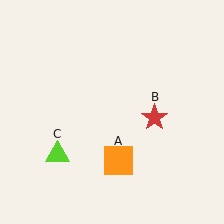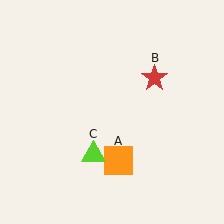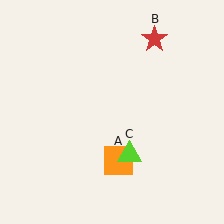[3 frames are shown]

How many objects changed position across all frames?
2 objects changed position: red star (object B), lime triangle (object C).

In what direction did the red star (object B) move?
The red star (object B) moved up.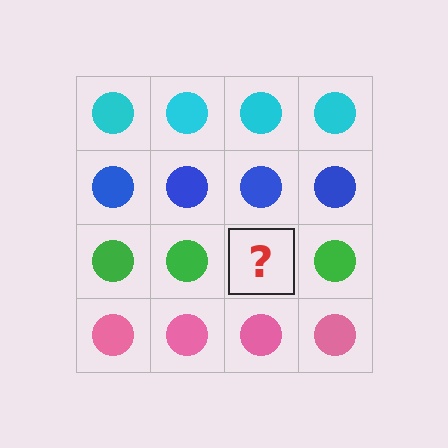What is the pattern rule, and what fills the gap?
The rule is that each row has a consistent color. The gap should be filled with a green circle.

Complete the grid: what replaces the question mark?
The question mark should be replaced with a green circle.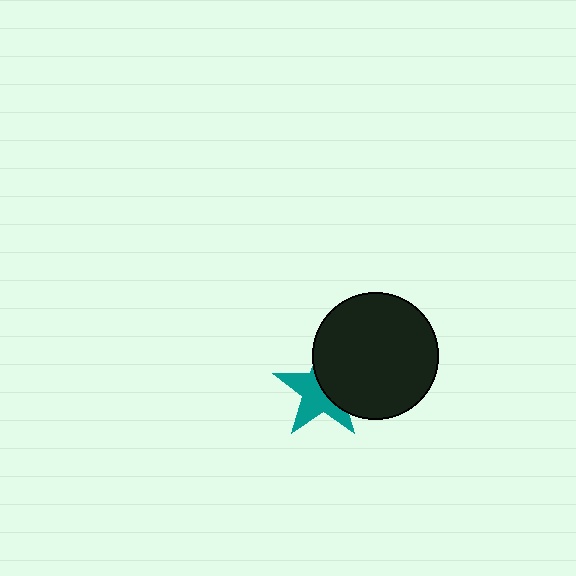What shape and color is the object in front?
The object in front is a black circle.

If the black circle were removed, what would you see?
You would see the complete teal star.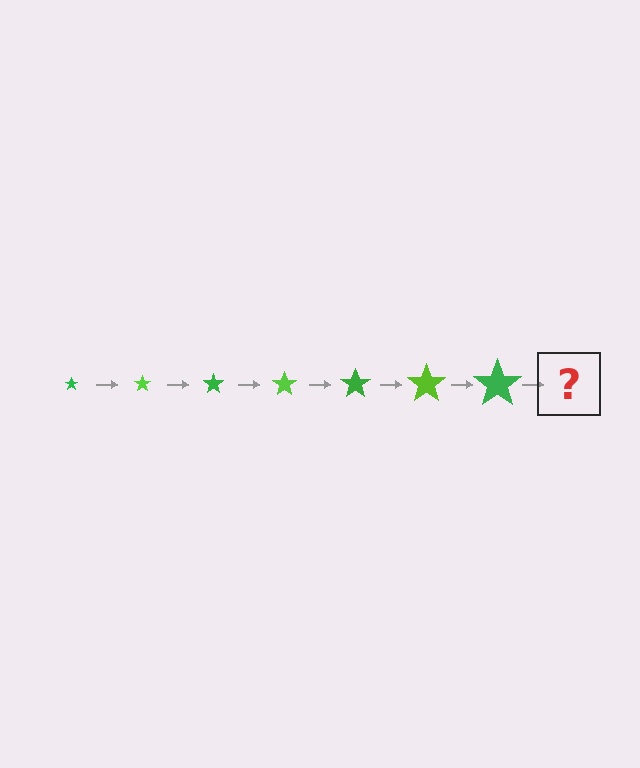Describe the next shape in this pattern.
It should be a lime star, larger than the previous one.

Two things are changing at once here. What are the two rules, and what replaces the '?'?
The two rules are that the star grows larger each step and the color cycles through green and lime. The '?' should be a lime star, larger than the previous one.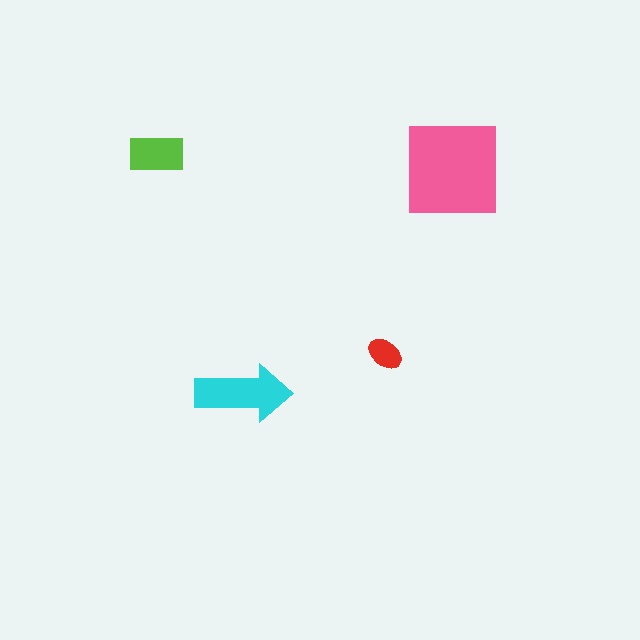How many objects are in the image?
There are 4 objects in the image.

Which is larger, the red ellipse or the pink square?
The pink square.